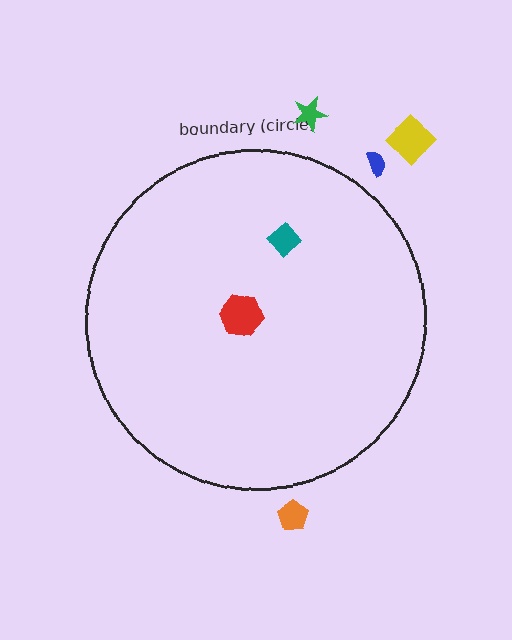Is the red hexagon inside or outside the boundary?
Inside.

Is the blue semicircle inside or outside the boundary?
Outside.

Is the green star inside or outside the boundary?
Outside.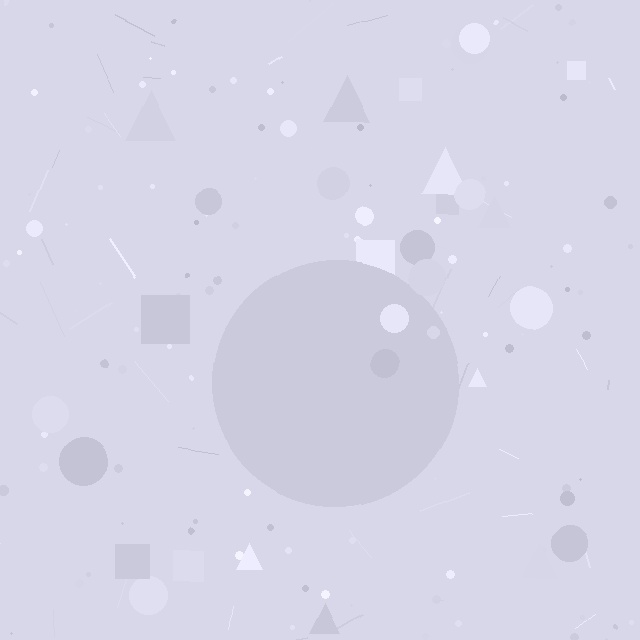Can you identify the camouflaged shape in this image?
The camouflaged shape is a circle.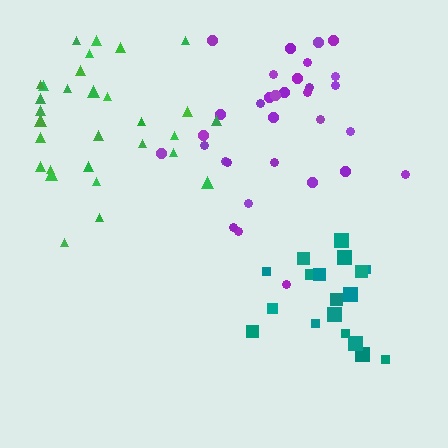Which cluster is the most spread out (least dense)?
Green.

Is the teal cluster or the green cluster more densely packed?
Teal.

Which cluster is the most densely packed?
Teal.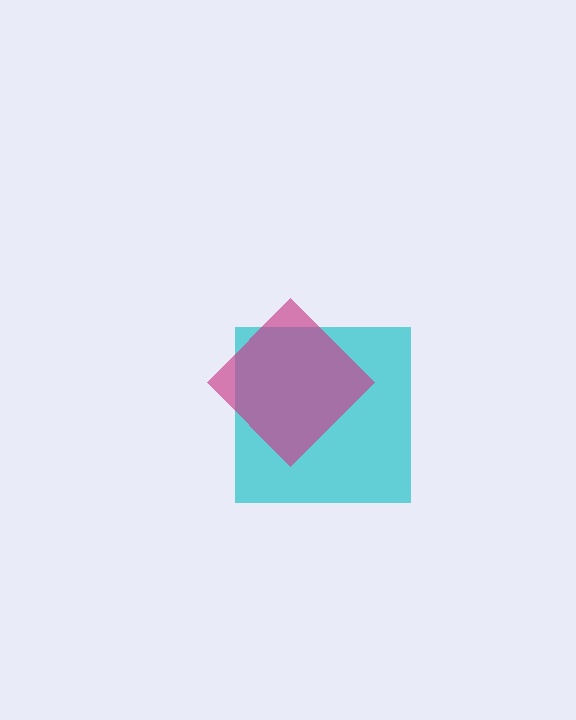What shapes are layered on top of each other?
The layered shapes are: a cyan square, a magenta diamond.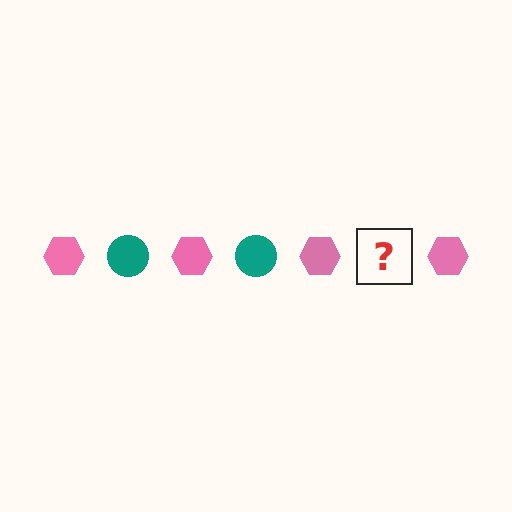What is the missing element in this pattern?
The missing element is a teal circle.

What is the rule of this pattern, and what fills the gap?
The rule is that the pattern alternates between pink hexagon and teal circle. The gap should be filled with a teal circle.